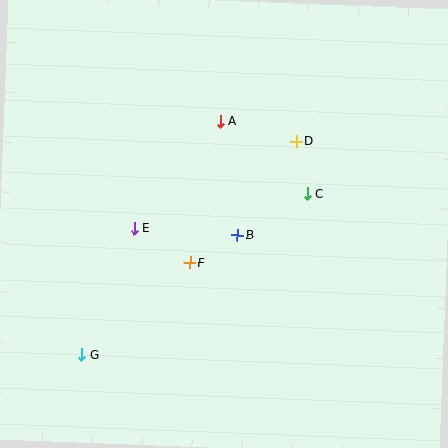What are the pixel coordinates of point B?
Point B is at (237, 235).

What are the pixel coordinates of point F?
Point F is at (190, 263).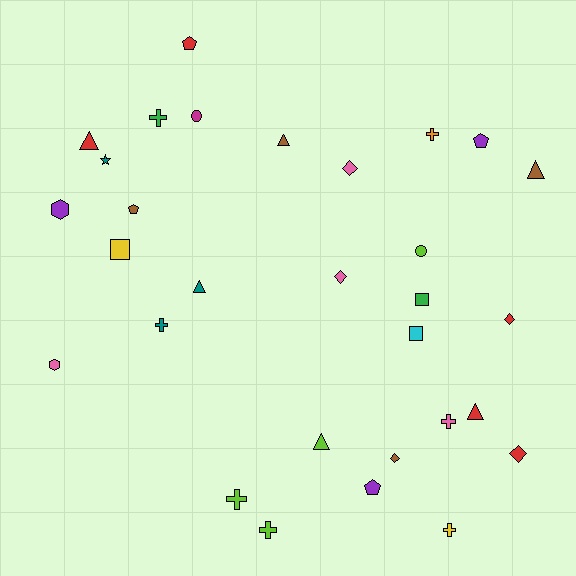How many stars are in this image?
There is 1 star.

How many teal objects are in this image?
There are 3 teal objects.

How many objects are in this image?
There are 30 objects.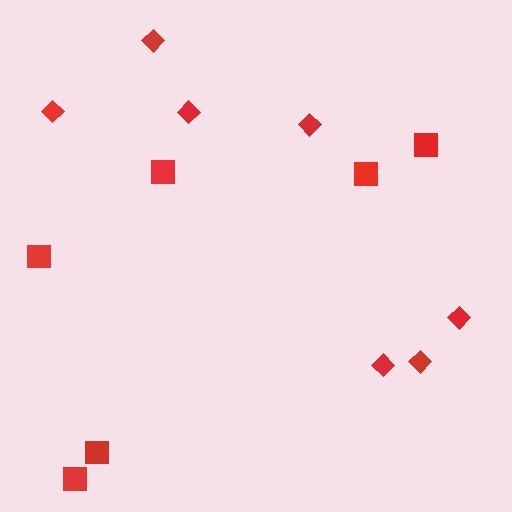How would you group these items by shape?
There are 2 groups: one group of squares (6) and one group of diamonds (7).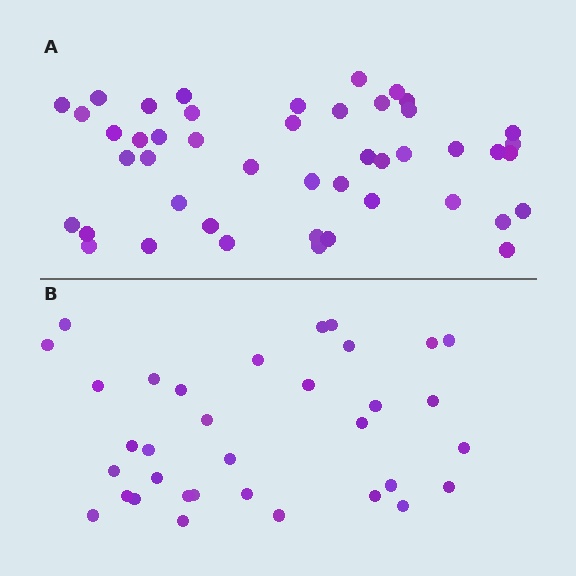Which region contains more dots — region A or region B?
Region A (the top region) has more dots.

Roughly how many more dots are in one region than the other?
Region A has roughly 12 or so more dots than region B.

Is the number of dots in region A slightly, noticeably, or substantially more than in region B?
Region A has noticeably more, but not dramatically so. The ratio is roughly 1.4 to 1.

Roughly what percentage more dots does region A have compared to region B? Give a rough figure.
About 35% more.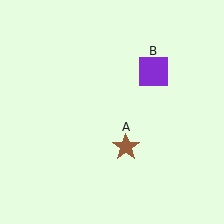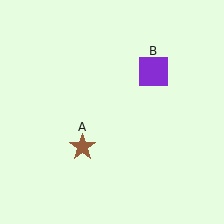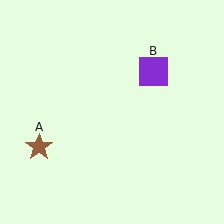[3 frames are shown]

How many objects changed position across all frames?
1 object changed position: brown star (object A).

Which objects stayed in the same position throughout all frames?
Purple square (object B) remained stationary.